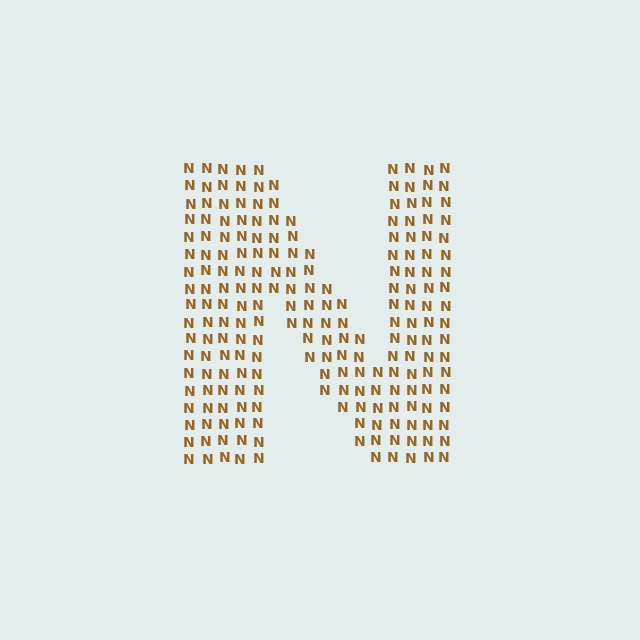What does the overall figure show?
The overall figure shows the letter N.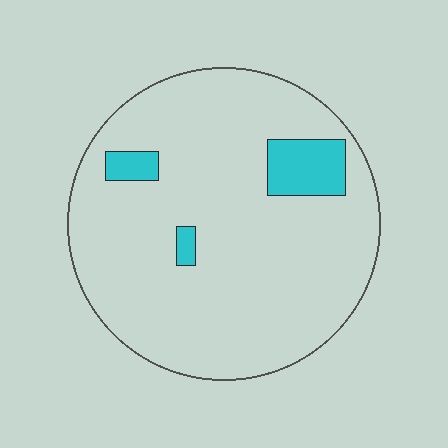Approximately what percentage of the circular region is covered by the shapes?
Approximately 10%.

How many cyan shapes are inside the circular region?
3.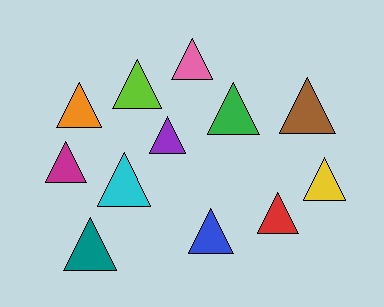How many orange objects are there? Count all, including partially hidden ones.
There is 1 orange object.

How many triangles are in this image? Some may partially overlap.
There are 12 triangles.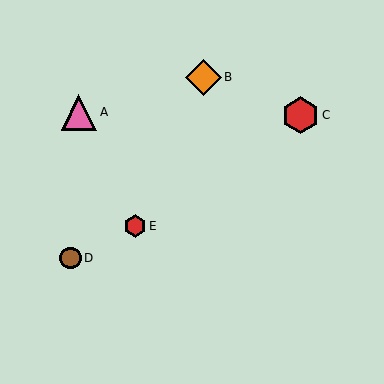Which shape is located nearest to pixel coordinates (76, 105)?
The pink triangle (labeled A) at (79, 112) is nearest to that location.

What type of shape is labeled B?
Shape B is an orange diamond.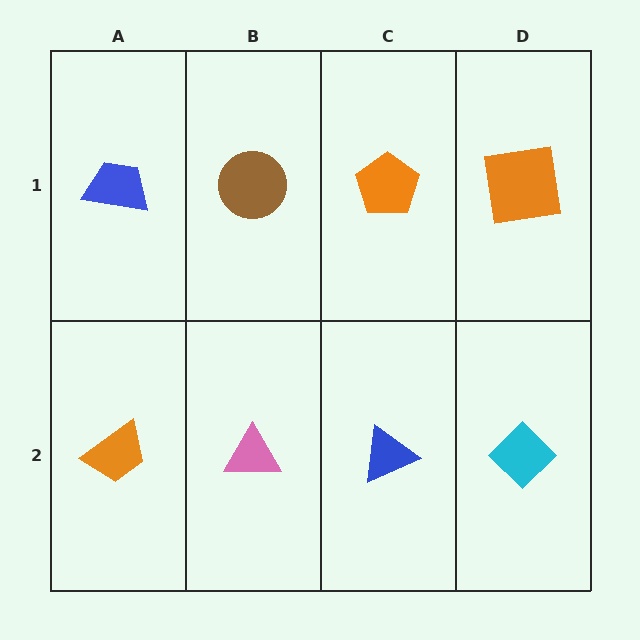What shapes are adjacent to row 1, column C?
A blue triangle (row 2, column C), a brown circle (row 1, column B), an orange square (row 1, column D).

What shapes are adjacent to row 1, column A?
An orange trapezoid (row 2, column A), a brown circle (row 1, column B).